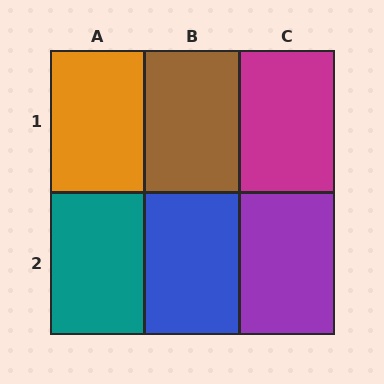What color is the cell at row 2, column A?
Teal.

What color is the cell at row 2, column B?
Blue.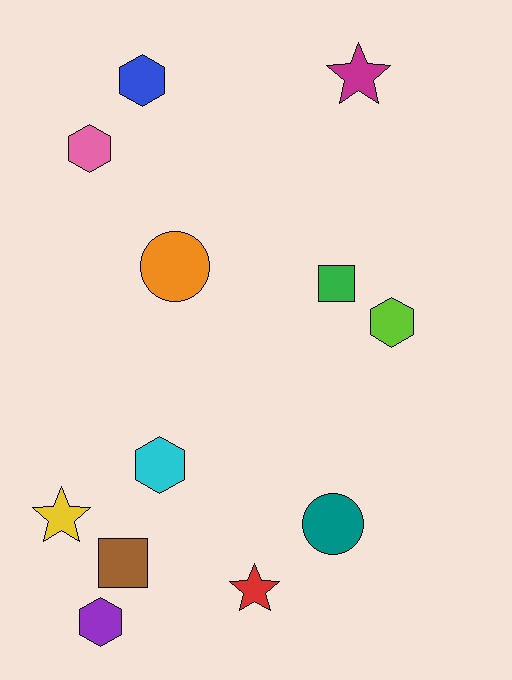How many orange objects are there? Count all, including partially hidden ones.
There is 1 orange object.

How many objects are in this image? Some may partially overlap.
There are 12 objects.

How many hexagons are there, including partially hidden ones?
There are 5 hexagons.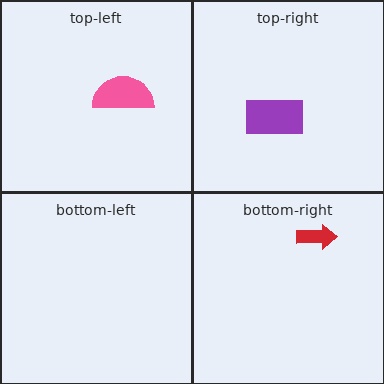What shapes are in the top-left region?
The pink semicircle.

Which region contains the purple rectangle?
The top-right region.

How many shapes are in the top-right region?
1.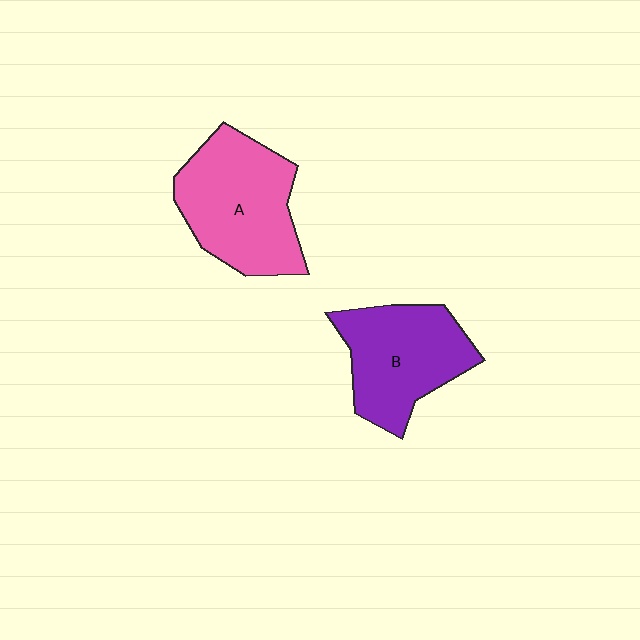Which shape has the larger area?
Shape A (pink).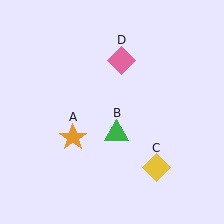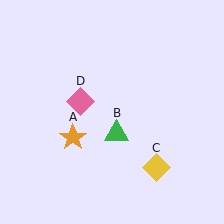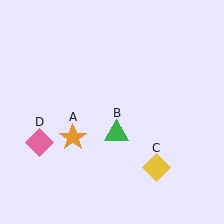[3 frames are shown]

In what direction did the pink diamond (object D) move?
The pink diamond (object D) moved down and to the left.